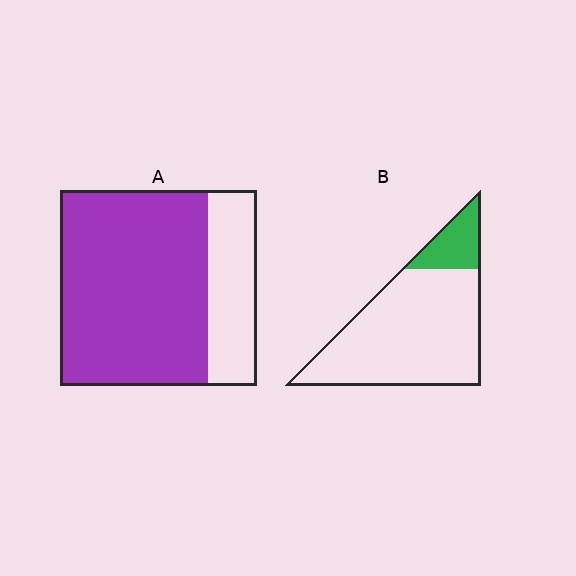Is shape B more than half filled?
No.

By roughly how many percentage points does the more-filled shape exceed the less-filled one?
By roughly 60 percentage points (A over B).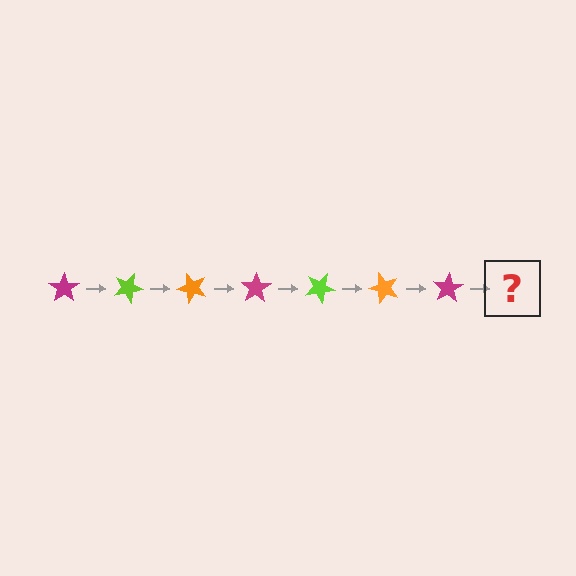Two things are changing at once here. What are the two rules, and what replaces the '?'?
The two rules are that it rotates 25 degrees each step and the color cycles through magenta, lime, and orange. The '?' should be a lime star, rotated 175 degrees from the start.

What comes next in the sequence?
The next element should be a lime star, rotated 175 degrees from the start.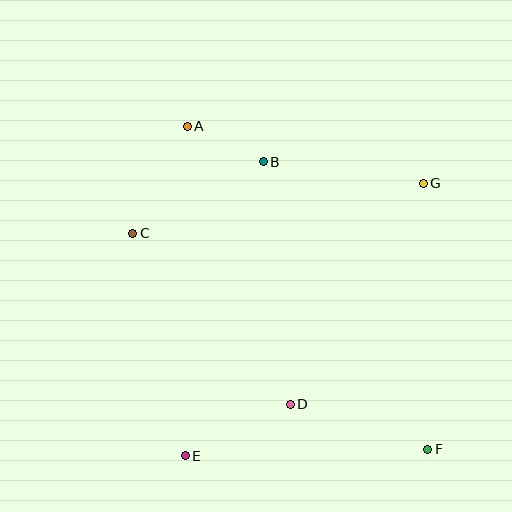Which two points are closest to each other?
Points A and B are closest to each other.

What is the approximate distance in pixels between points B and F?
The distance between B and F is approximately 331 pixels.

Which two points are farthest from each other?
Points A and F are farthest from each other.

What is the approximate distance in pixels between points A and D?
The distance between A and D is approximately 296 pixels.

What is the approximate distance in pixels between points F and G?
The distance between F and G is approximately 266 pixels.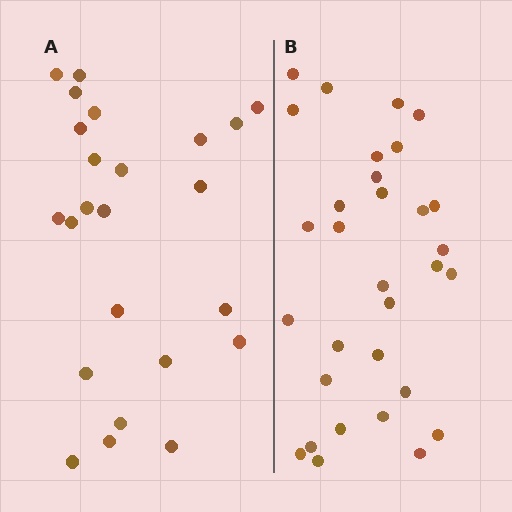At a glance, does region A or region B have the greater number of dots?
Region B (the right region) has more dots.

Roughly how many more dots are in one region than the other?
Region B has roughly 8 or so more dots than region A.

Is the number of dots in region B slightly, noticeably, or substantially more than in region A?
Region B has noticeably more, but not dramatically so. The ratio is roughly 1.3 to 1.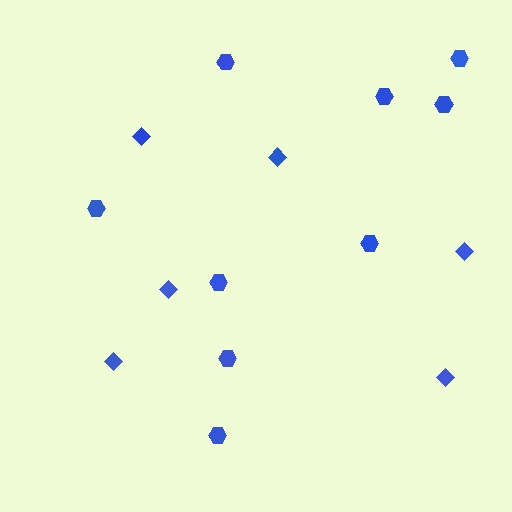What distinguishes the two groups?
There are 2 groups: one group of hexagons (9) and one group of diamonds (6).